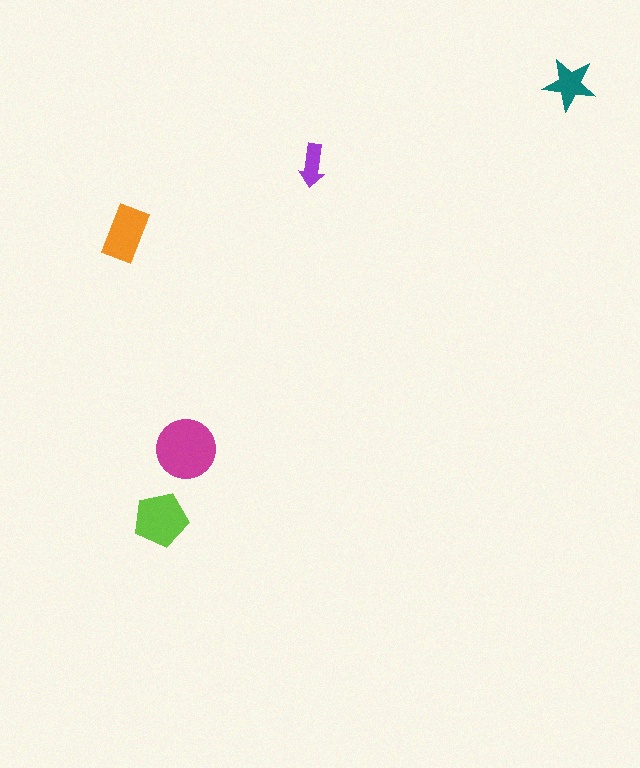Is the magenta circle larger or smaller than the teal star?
Larger.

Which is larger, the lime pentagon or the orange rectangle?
The lime pentagon.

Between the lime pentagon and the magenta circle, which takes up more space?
The magenta circle.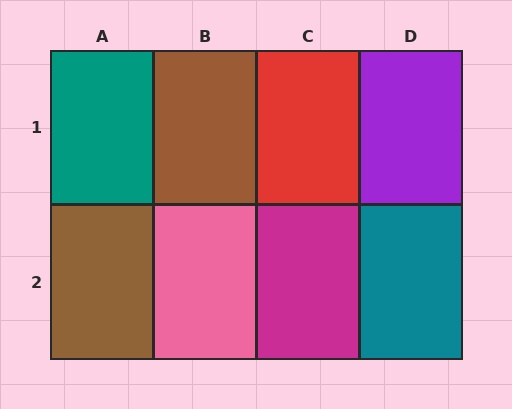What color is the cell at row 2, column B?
Pink.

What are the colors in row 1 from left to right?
Teal, brown, red, purple.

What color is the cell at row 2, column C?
Magenta.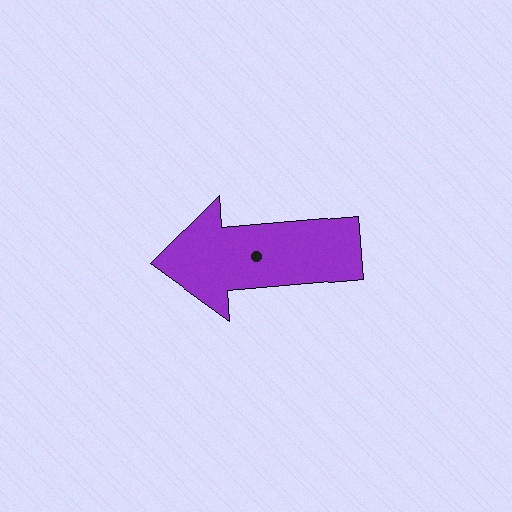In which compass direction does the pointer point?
West.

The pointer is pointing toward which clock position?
Roughly 9 o'clock.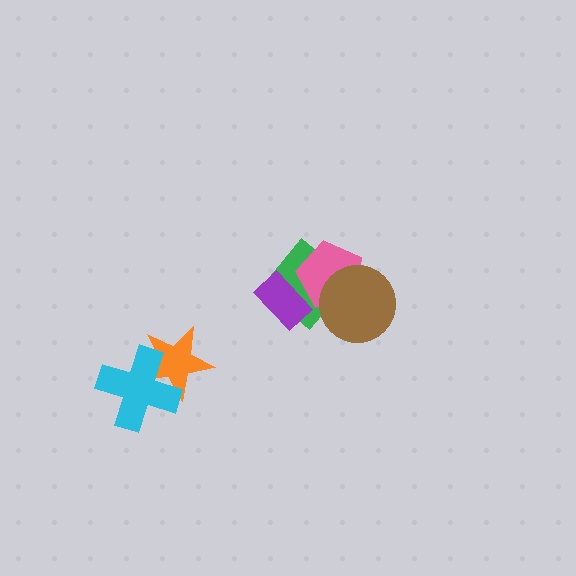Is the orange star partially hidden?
Yes, it is partially covered by another shape.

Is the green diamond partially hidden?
Yes, it is partially covered by another shape.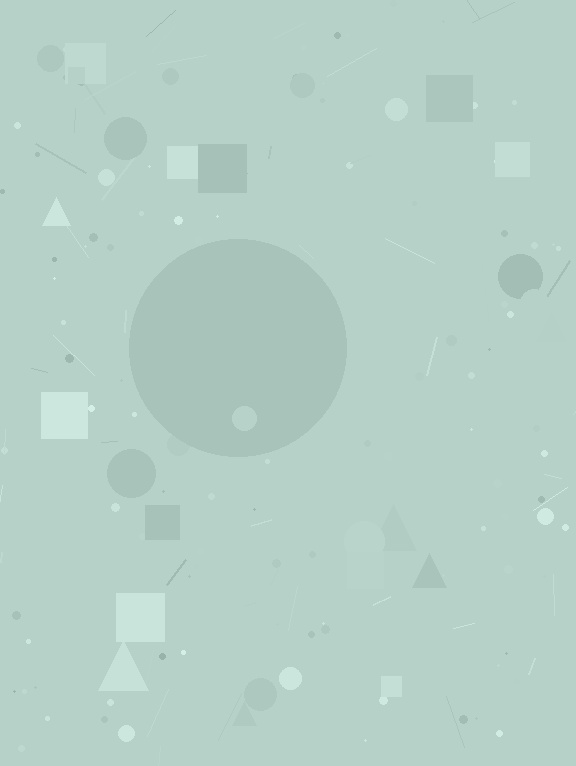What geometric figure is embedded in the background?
A circle is embedded in the background.